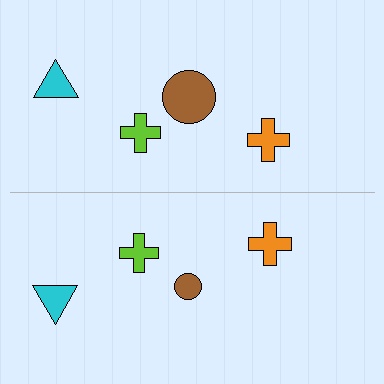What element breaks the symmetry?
The brown circle on the bottom side has a different size than its mirror counterpart.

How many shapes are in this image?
There are 8 shapes in this image.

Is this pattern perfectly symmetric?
No, the pattern is not perfectly symmetric. The brown circle on the bottom side has a different size than its mirror counterpart.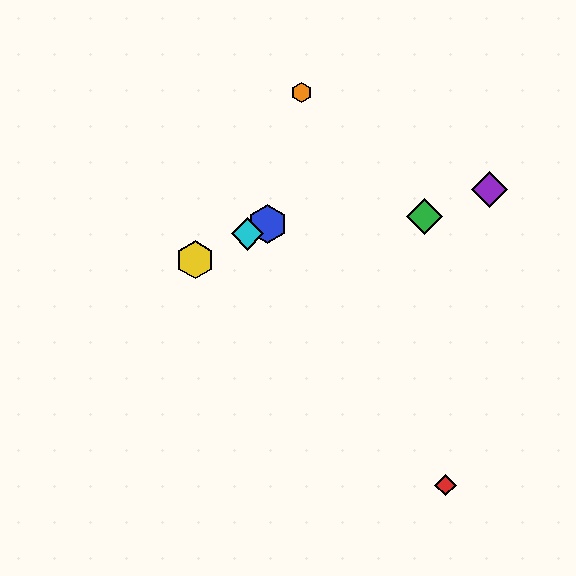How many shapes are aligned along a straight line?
3 shapes (the blue hexagon, the yellow hexagon, the cyan diamond) are aligned along a straight line.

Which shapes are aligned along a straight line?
The blue hexagon, the yellow hexagon, the cyan diamond are aligned along a straight line.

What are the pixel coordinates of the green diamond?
The green diamond is at (425, 217).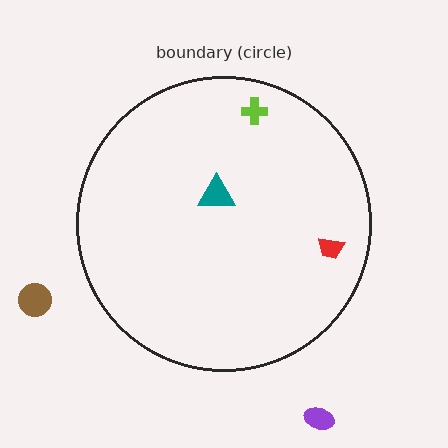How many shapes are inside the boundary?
3 inside, 2 outside.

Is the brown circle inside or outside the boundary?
Outside.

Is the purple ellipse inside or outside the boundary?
Outside.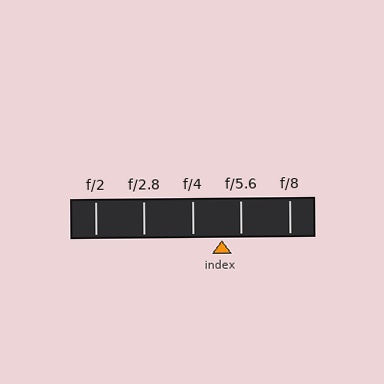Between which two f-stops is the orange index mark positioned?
The index mark is between f/4 and f/5.6.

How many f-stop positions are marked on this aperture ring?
There are 5 f-stop positions marked.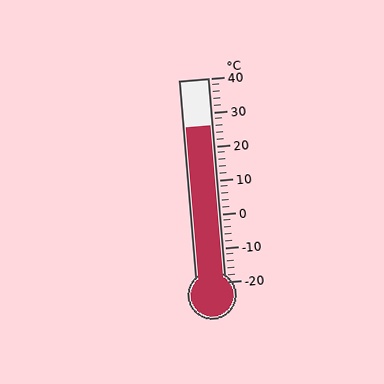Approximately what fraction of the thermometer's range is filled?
The thermometer is filled to approximately 75% of its range.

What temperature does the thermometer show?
The thermometer shows approximately 26°C.